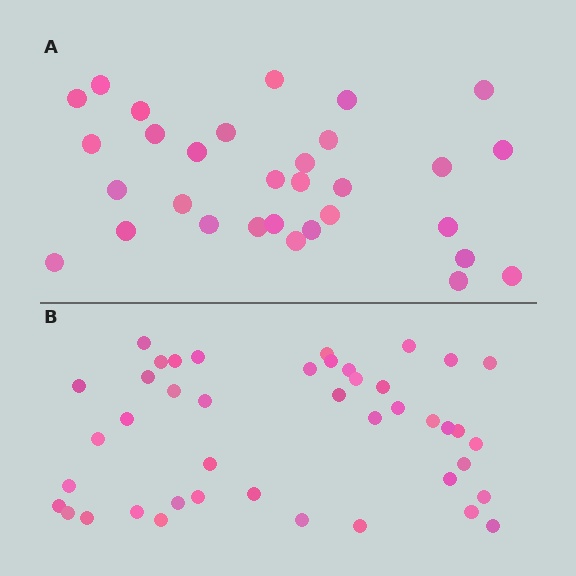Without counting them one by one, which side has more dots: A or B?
Region B (the bottom region) has more dots.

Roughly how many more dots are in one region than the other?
Region B has roughly 12 or so more dots than region A.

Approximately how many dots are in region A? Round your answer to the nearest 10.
About 30 dots. (The exact count is 31, which rounds to 30.)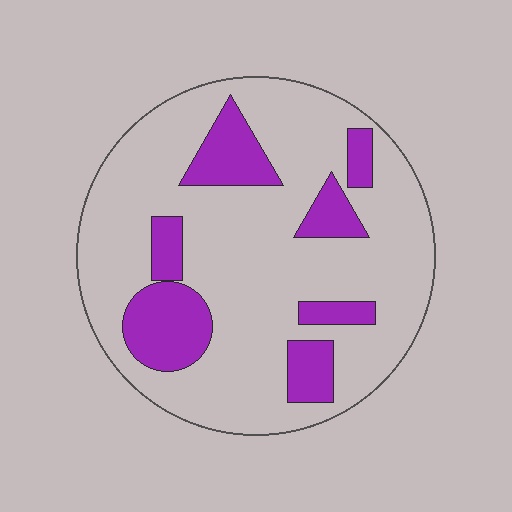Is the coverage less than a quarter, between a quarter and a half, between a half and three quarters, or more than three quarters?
Less than a quarter.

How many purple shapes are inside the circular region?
7.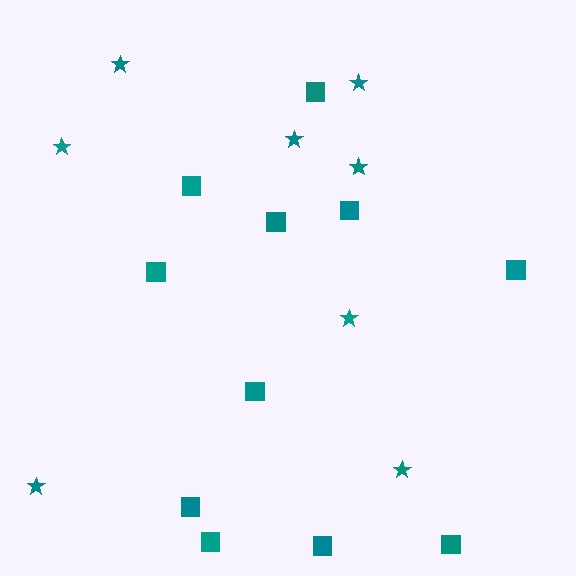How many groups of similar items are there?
There are 2 groups: one group of squares (11) and one group of stars (8).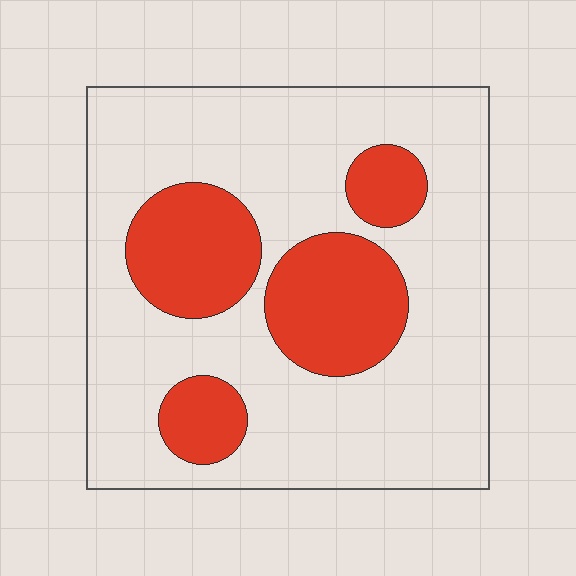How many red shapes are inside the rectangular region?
4.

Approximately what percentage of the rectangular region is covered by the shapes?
Approximately 25%.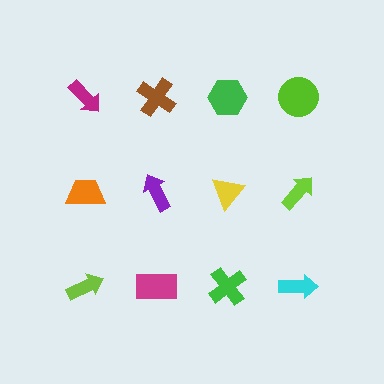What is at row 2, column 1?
An orange trapezoid.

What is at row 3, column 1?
A lime arrow.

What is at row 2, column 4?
A lime arrow.